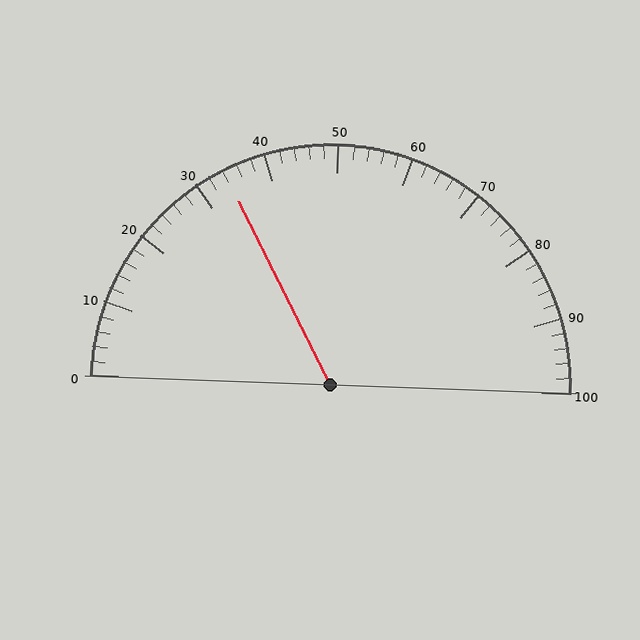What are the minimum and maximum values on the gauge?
The gauge ranges from 0 to 100.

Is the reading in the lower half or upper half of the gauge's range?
The reading is in the lower half of the range (0 to 100).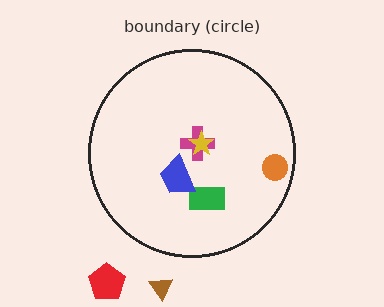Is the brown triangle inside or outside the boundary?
Outside.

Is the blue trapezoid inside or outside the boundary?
Inside.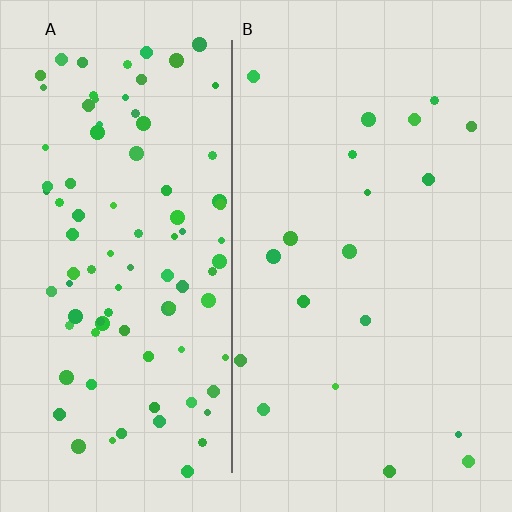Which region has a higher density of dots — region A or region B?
A (the left).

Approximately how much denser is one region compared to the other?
Approximately 4.8× — region A over region B.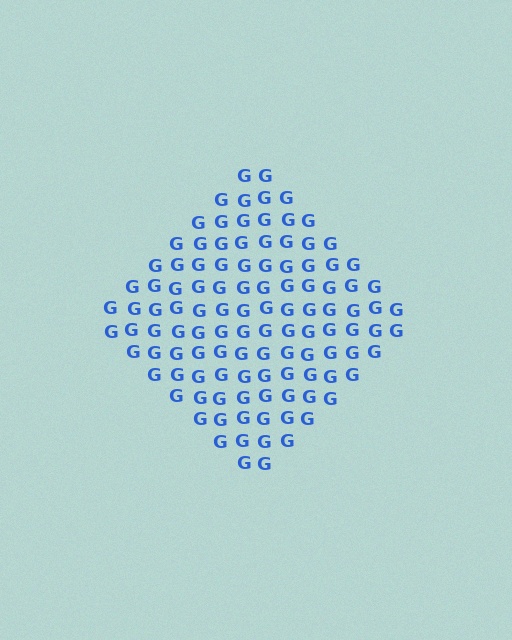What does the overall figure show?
The overall figure shows a diamond.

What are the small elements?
The small elements are letter G's.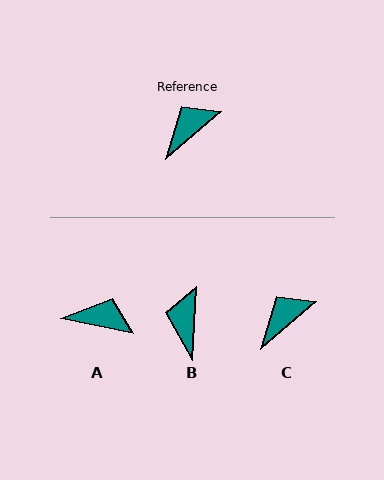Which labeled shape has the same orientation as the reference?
C.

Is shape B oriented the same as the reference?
No, it is off by about 46 degrees.